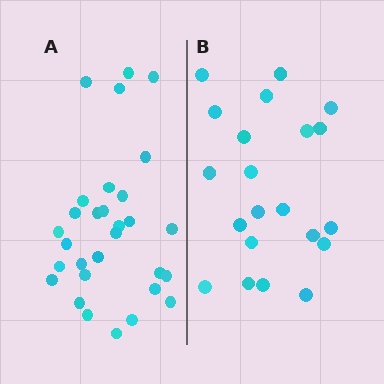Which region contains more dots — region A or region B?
Region A (the left region) has more dots.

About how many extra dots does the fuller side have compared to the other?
Region A has roughly 8 or so more dots than region B.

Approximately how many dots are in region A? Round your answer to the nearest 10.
About 30 dots.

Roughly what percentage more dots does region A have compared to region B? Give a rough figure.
About 45% more.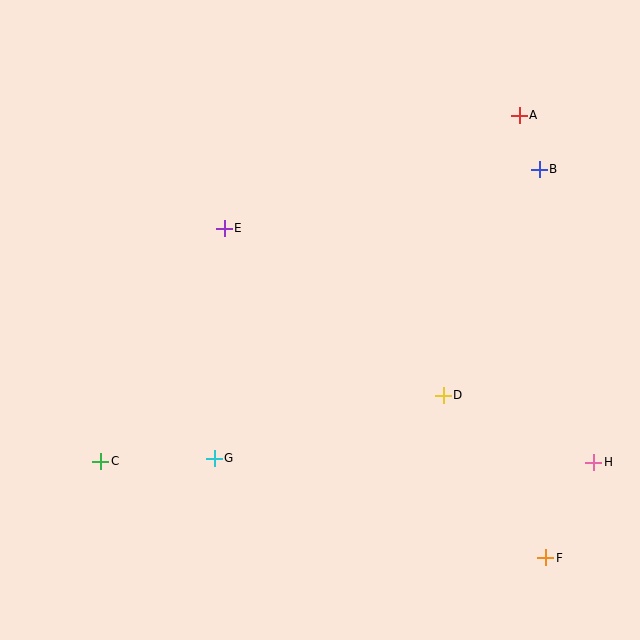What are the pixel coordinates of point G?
Point G is at (214, 458).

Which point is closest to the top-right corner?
Point A is closest to the top-right corner.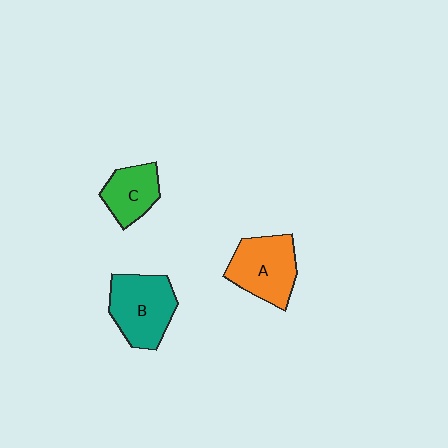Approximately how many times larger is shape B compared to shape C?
Approximately 1.5 times.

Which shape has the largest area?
Shape B (teal).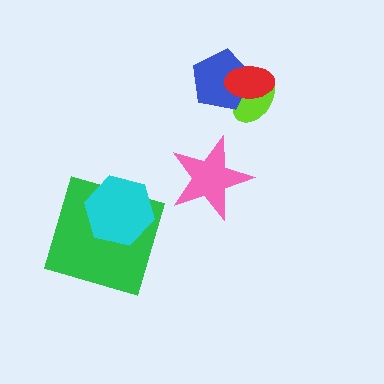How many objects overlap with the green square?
1 object overlaps with the green square.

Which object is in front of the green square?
The cyan hexagon is in front of the green square.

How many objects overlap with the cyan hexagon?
1 object overlaps with the cyan hexagon.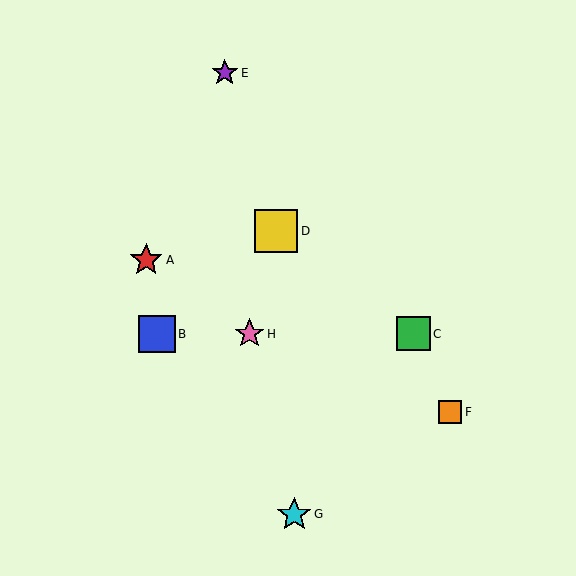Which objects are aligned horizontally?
Objects B, C, H are aligned horizontally.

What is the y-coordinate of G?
Object G is at y≈514.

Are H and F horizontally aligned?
No, H is at y≈334 and F is at y≈412.